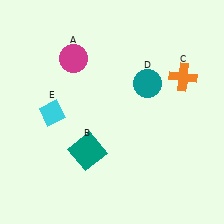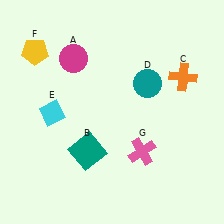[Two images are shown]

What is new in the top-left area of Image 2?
A yellow pentagon (F) was added in the top-left area of Image 2.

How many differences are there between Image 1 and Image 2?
There are 2 differences between the two images.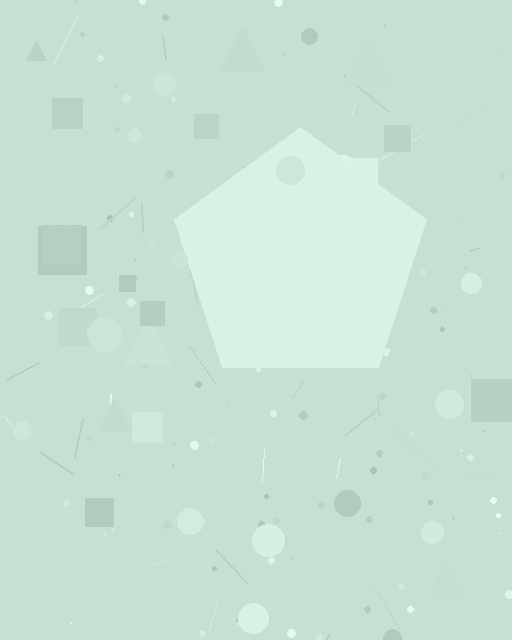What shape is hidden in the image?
A pentagon is hidden in the image.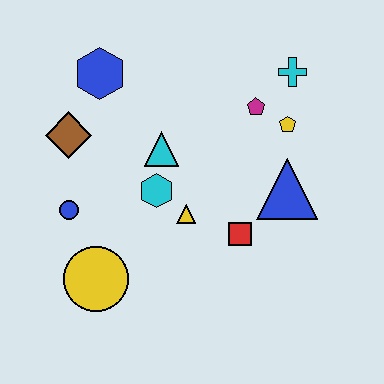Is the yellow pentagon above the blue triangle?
Yes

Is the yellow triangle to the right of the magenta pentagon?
No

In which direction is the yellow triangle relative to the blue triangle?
The yellow triangle is to the left of the blue triangle.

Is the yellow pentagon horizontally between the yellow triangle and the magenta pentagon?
No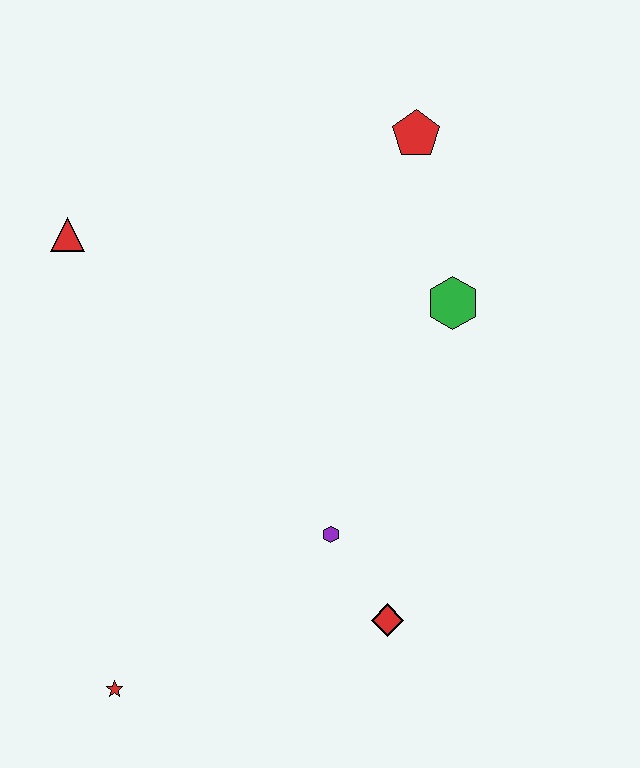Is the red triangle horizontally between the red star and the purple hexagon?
No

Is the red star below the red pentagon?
Yes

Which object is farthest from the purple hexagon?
The red pentagon is farthest from the purple hexagon.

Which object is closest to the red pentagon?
The green hexagon is closest to the red pentagon.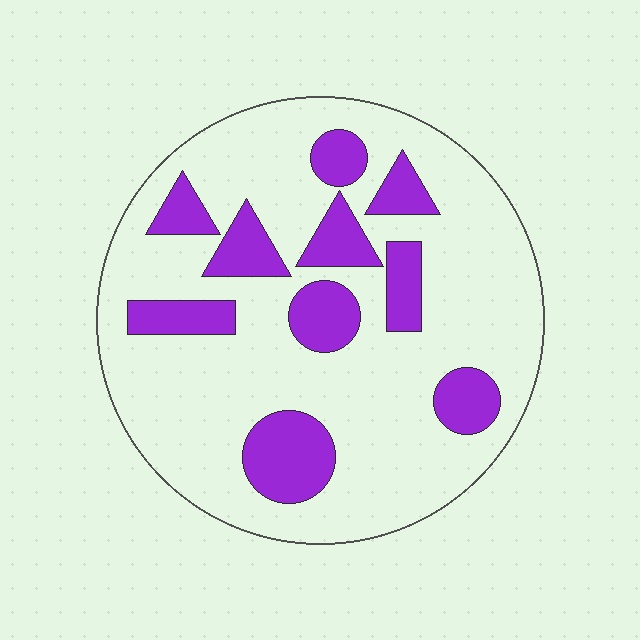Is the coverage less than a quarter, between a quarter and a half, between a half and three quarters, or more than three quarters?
Less than a quarter.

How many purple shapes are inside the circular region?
10.